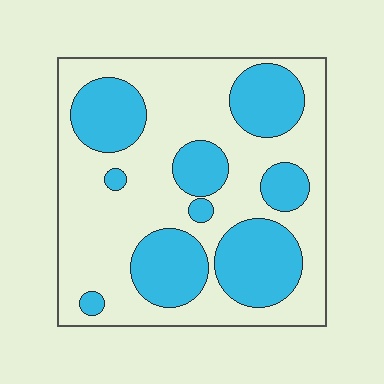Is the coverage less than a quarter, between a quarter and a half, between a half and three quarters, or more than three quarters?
Between a quarter and a half.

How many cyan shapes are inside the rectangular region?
9.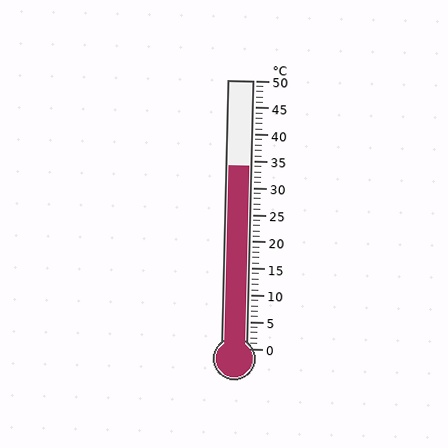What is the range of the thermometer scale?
The thermometer scale ranges from 0°C to 50°C.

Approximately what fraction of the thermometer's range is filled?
The thermometer is filled to approximately 70% of its range.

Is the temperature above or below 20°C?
The temperature is above 20°C.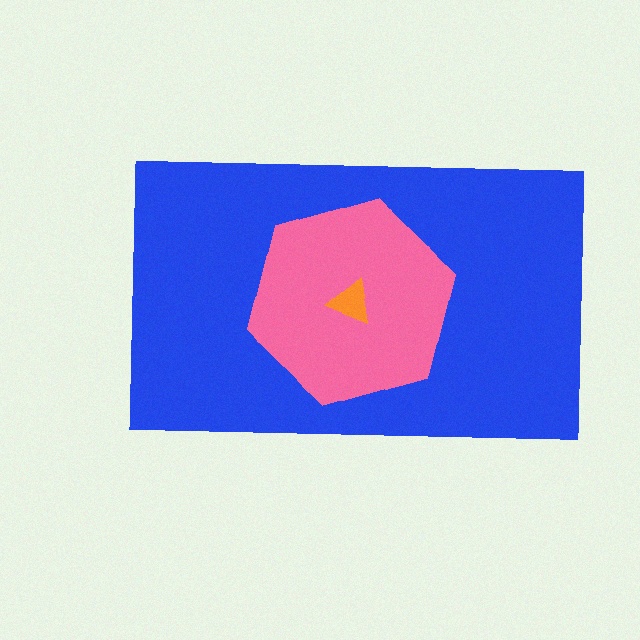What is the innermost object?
The orange triangle.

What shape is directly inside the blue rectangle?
The pink hexagon.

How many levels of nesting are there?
3.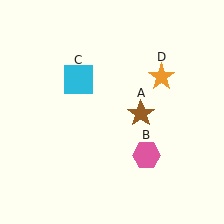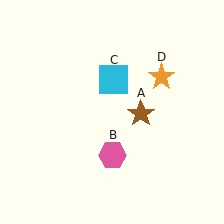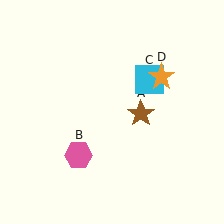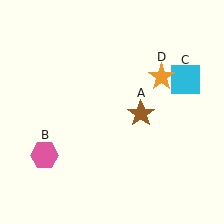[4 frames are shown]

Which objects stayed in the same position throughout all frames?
Brown star (object A) and orange star (object D) remained stationary.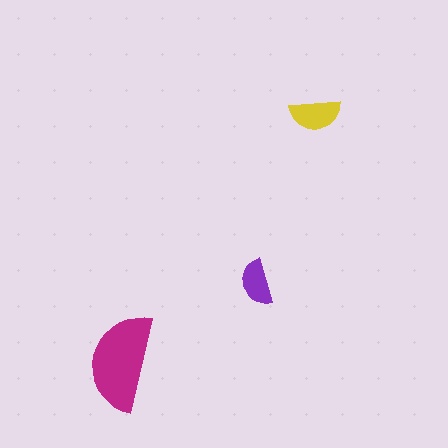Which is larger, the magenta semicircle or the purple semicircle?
The magenta one.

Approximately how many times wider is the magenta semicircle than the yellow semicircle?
About 2 times wider.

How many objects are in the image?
There are 3 objects in the image.